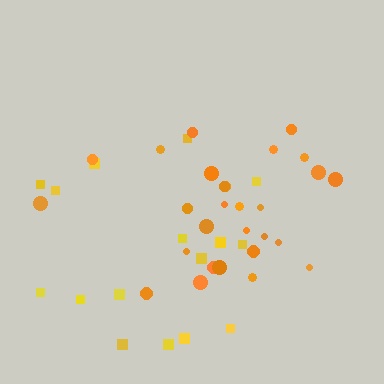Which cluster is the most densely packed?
Orange.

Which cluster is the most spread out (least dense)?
Yellow.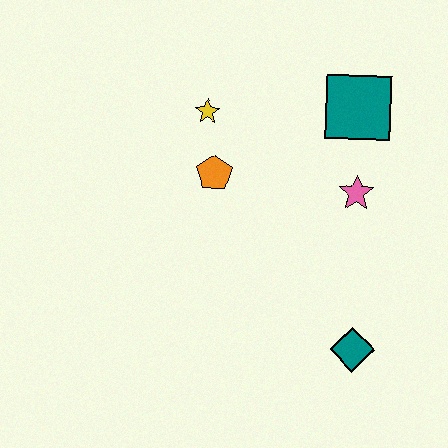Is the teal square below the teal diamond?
No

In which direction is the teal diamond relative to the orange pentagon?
The teal diamond is below the orange pentagon.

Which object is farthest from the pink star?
The yellow star is farthest from the pink star.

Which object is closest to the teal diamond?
The pink star is closest to the teal diamond.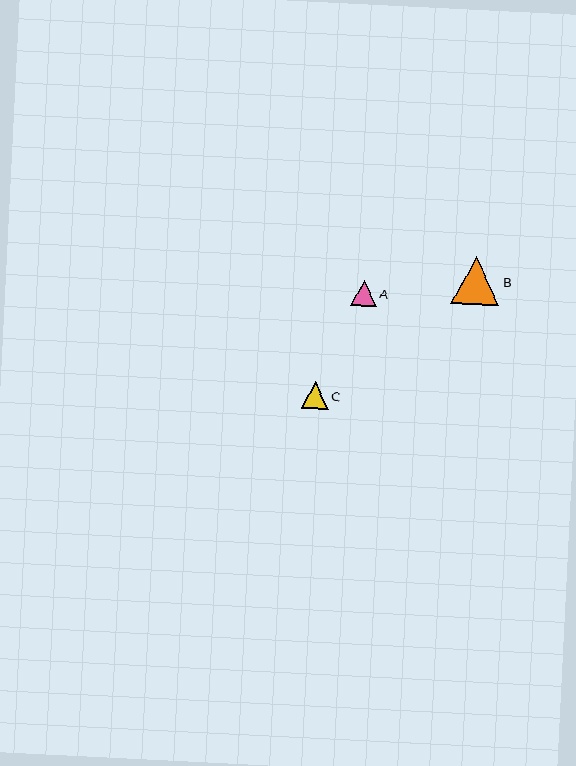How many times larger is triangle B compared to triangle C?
Triangle B is approximately 1.8 times the size of triangle C.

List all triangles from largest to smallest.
From largest to smallest: B, C, A.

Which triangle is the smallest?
Triangle A is the smallest with a size of approximately 26 pixels.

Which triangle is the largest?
Triangle B is the largest with a size of approximately 48 pixels.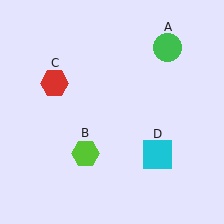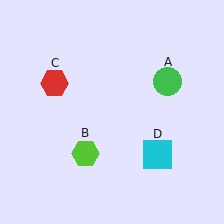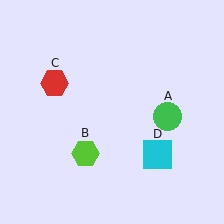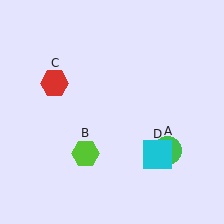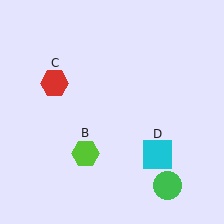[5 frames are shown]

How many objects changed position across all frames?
1 object changed position: green circle (object A).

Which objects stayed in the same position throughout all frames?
Lime hexagon (object B) and red hexagon (object C) and cyan square (object D) remained stationary.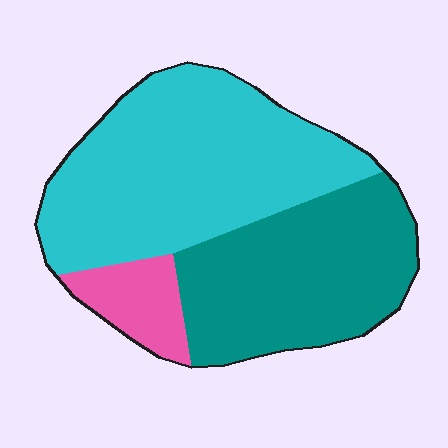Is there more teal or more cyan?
Cyan.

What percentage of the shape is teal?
Teal takes up about two fifths (2/5) of the shape.